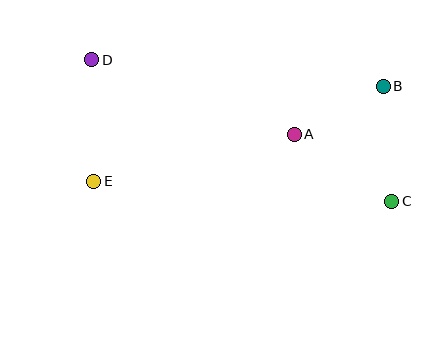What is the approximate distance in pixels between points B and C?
The distance between B and C is approximately 115 pixels.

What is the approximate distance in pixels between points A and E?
The distance between A and E is approximately 206 pixels.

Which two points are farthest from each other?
Points C and D are farthest from each other.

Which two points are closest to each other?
Points A and B are closest to each other.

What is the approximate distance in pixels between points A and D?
The distance between A and D is approximately 216 pixels.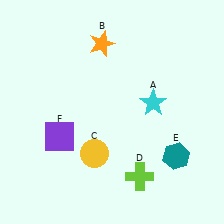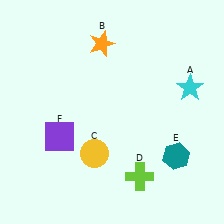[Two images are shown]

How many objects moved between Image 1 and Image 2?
1 object moved between the two images.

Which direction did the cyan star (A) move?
The cyan star (A) moved right.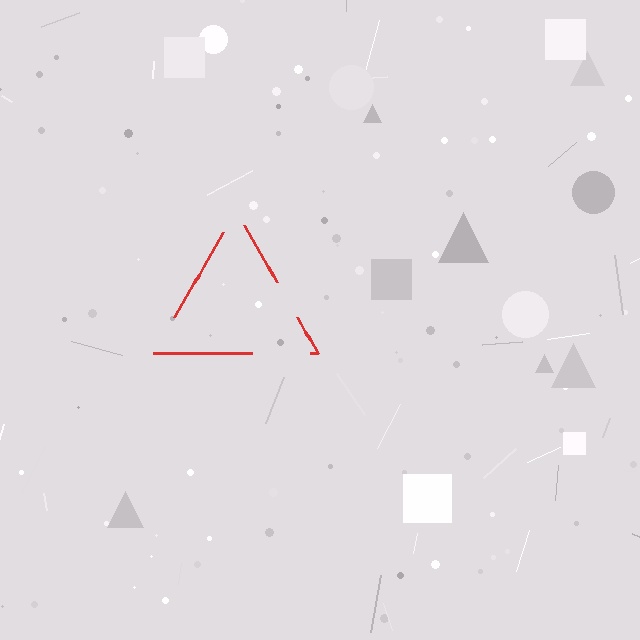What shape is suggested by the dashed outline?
The dashed outline suggests a triangle.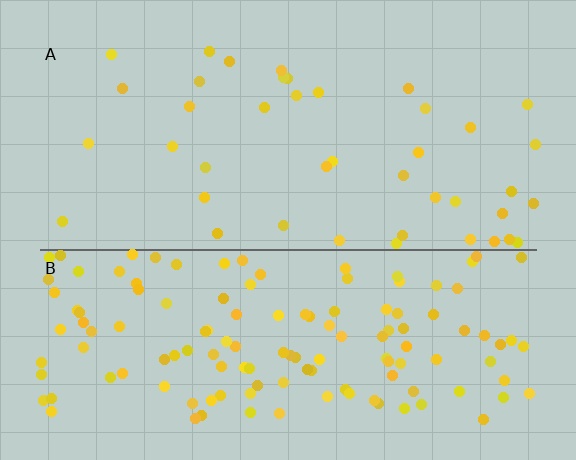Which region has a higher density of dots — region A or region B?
B (the bottom).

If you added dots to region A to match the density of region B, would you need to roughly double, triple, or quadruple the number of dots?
Approximately triple.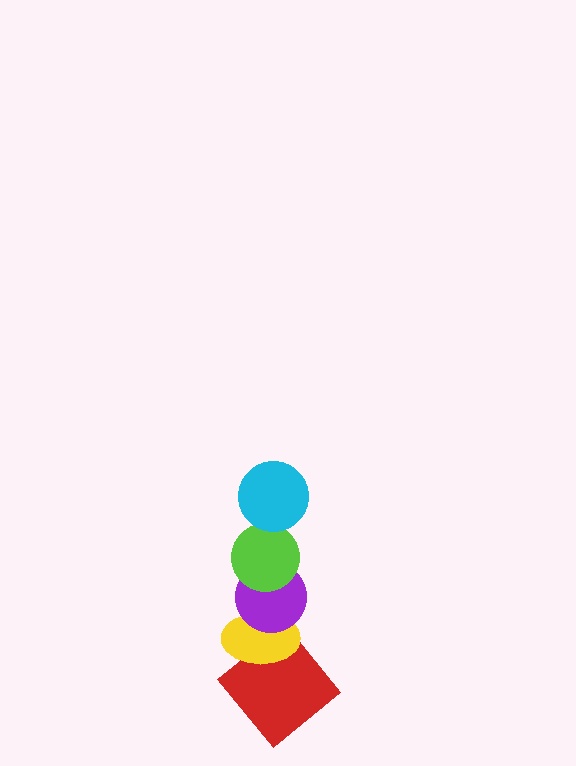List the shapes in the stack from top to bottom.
From top to bottom: the cyan circle, the lime circle, the purple circle, the yellow ellipse, the red diamond.